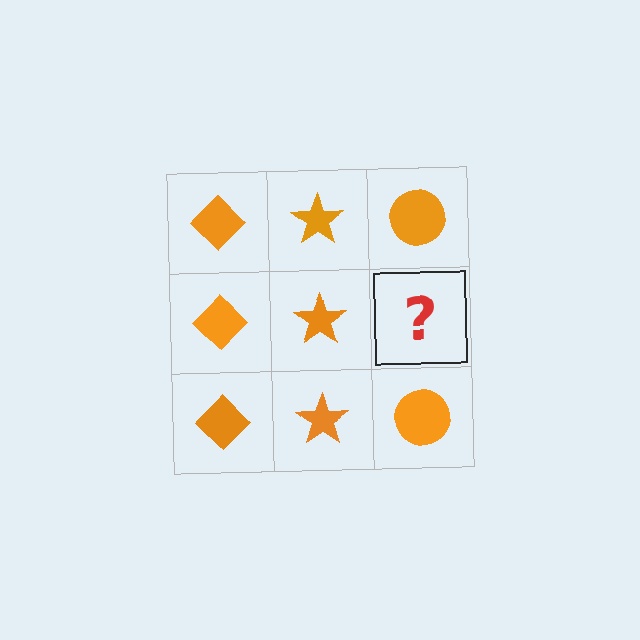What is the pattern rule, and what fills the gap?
The rule is that each column has a consistent shape. The gap should be filled with an orange circle.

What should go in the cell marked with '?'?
The missing cell should contain an orange circle.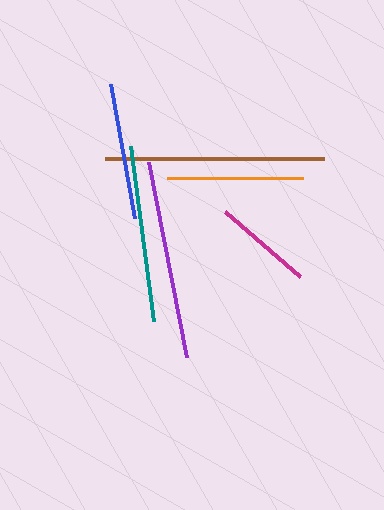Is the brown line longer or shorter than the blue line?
The brown line is longer than the blue line.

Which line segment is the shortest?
The magenta line is the shortest at approximately 99 pixels.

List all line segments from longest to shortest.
From longest to shortest: brown, purple, teal, blue, orange, magenta.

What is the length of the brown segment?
The brown segment is approximately 219 pixels long.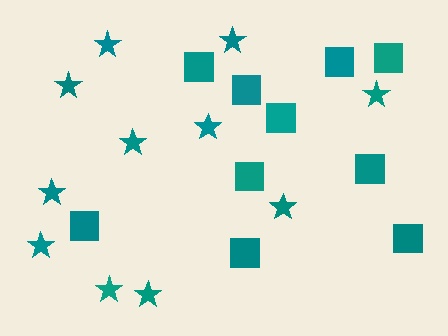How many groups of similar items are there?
There are 2 groups: one group of squares (10) and one group of stars (11).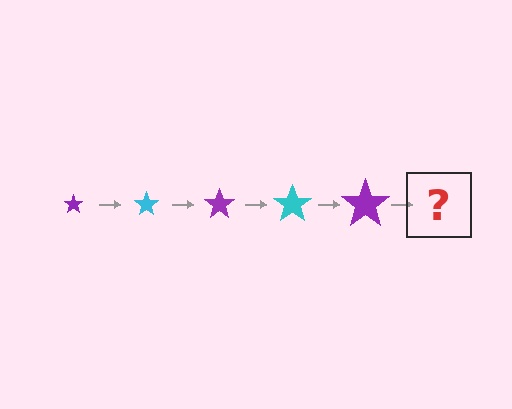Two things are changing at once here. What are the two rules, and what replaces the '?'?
The two rules are that the star grows larger each step and the color cycles through purple and cyan. The '?' should be a cyan star, larger than the previous one.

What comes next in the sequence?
The next element should be a cyan star, larger than the previous one.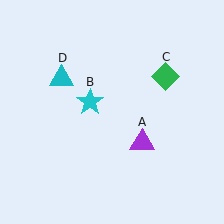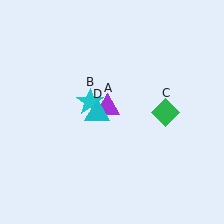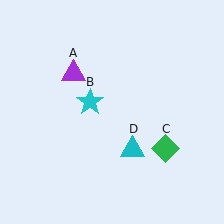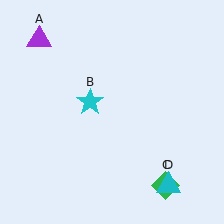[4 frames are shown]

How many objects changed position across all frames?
3 objects changed position: purple triangle (object A), green diamond (object C), cyan triangle (object D).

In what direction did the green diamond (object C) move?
The green diamond (object C) moved down.